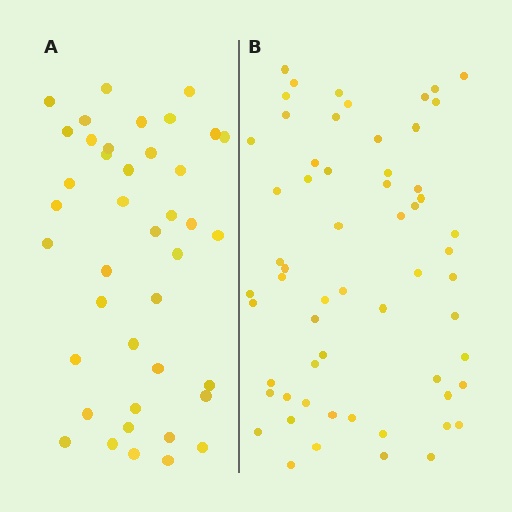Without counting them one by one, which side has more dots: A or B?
Region B (the right region) has more dots.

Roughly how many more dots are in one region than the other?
Region B has approximately 20 more dots than region A.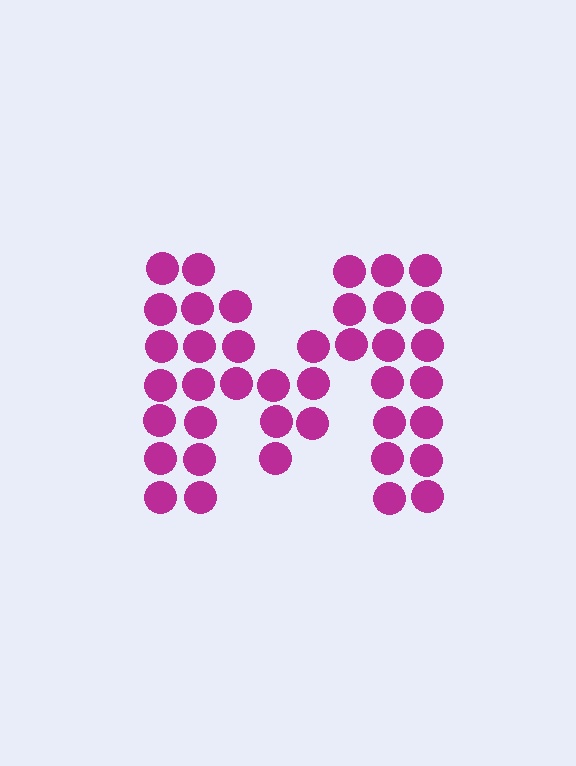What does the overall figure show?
The overall figure shows the letter M.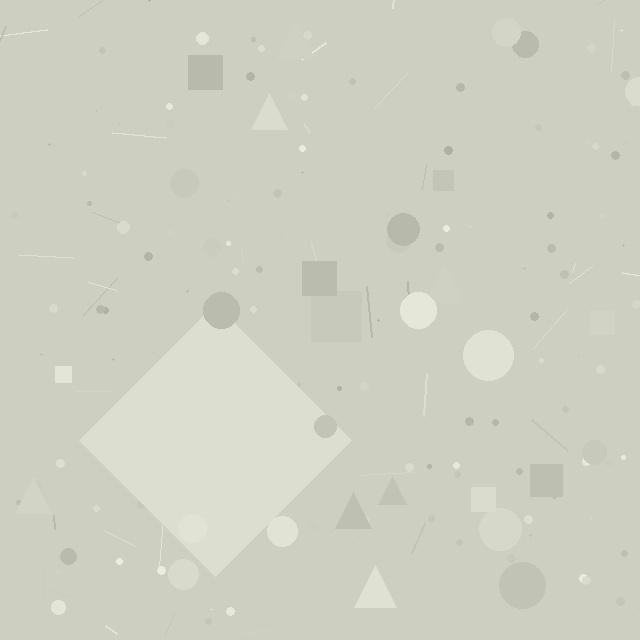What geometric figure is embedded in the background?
A diamond is embedded in the background.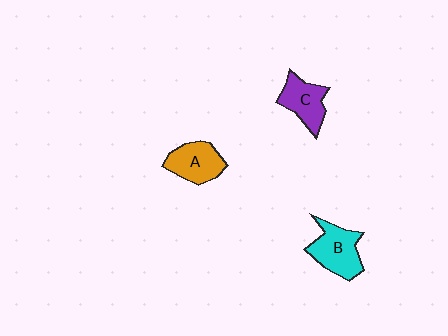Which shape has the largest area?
Shape B (cyan).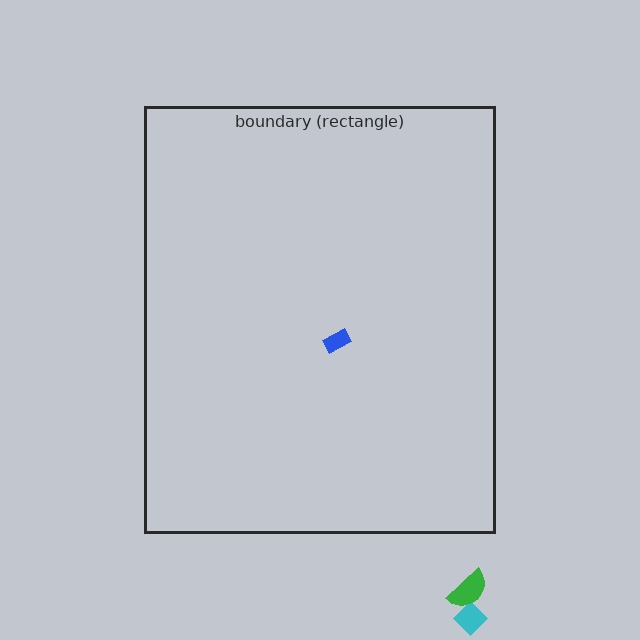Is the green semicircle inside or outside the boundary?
Outside.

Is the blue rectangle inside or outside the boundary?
Inside.